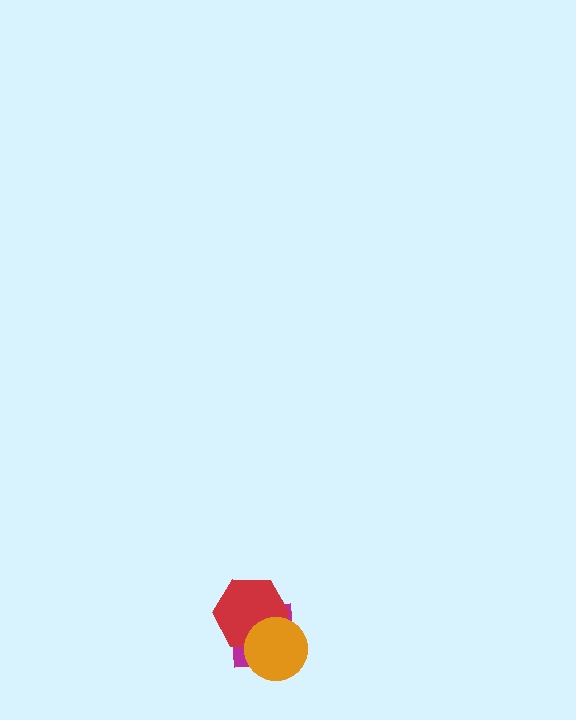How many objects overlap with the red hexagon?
2 objects overlap with the red hexagon.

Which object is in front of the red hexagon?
The orange circle is in front of the red hexagon.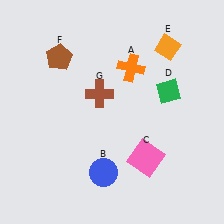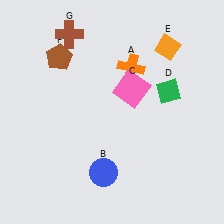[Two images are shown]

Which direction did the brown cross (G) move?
The brown cross (G) moved up.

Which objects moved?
The objects that moved are: the pink square (C), the brown cross (G).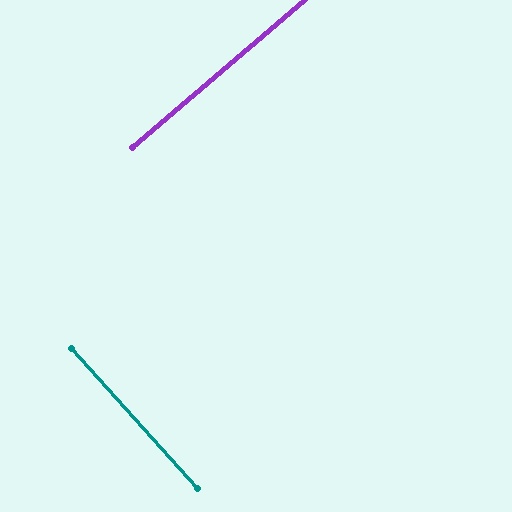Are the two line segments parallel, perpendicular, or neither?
Perpendicular — they meet at approximately 89°.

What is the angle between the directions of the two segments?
Approximately 89 degrees.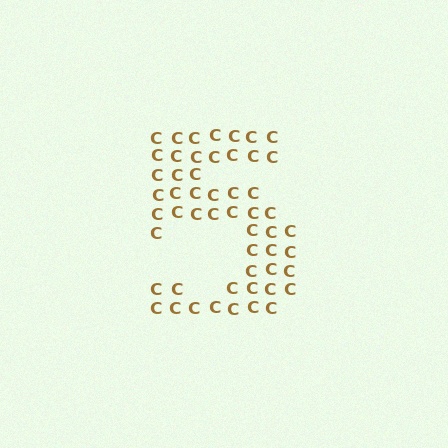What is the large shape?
The large shape is the digit 5.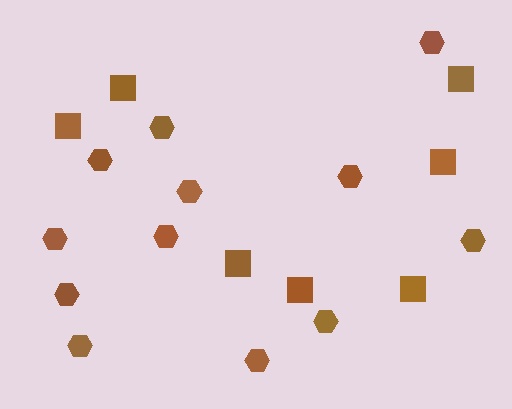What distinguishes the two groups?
There are 2 groups: one group of squares (7) and one group of hexagons (12).